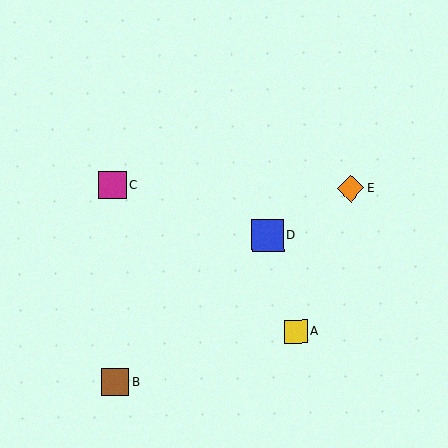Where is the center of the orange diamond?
The center of the orange diamond is at (351, 188).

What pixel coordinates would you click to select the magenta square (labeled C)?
Click at (113, 185) to select the magenta square C.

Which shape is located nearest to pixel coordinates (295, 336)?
The yellow square (labeled A) at (296, 331) is nearest to that location.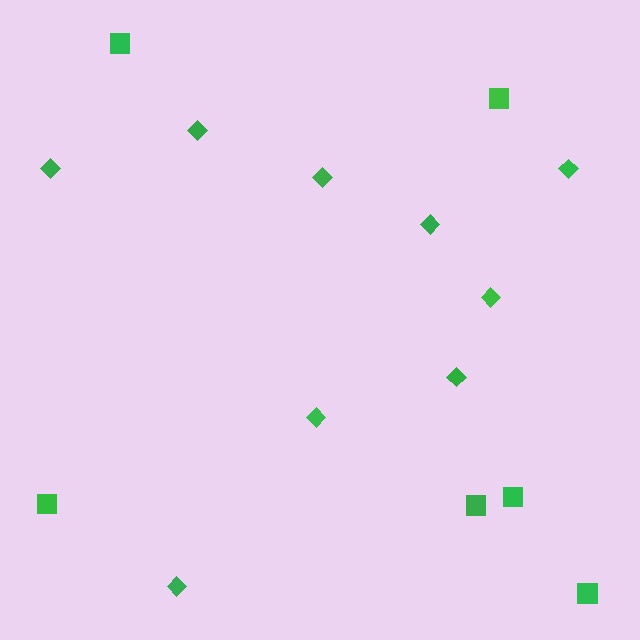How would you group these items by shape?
There are 2 groups: one group of diamonds (9) and one group of squares (6).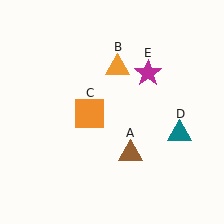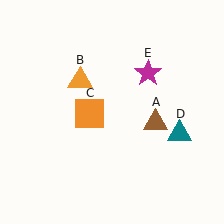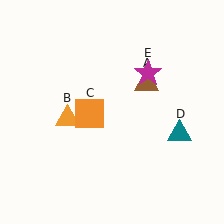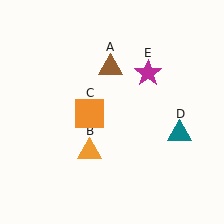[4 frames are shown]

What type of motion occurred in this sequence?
The brown triangle (object A), orange triangle (object B) rotated counterclockwise around the center of the scene.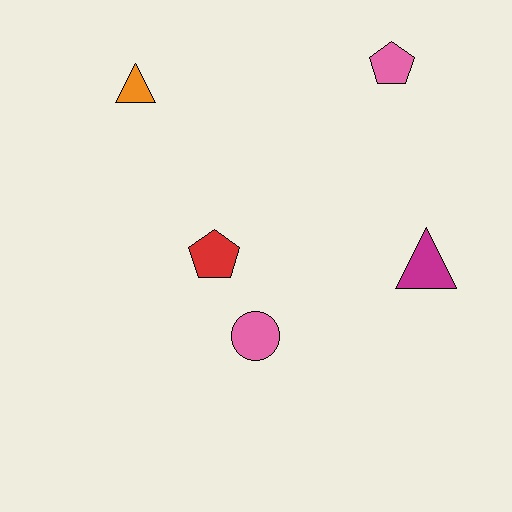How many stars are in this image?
There are no stars.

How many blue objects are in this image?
There are no blue objects.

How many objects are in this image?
There are 5 objects.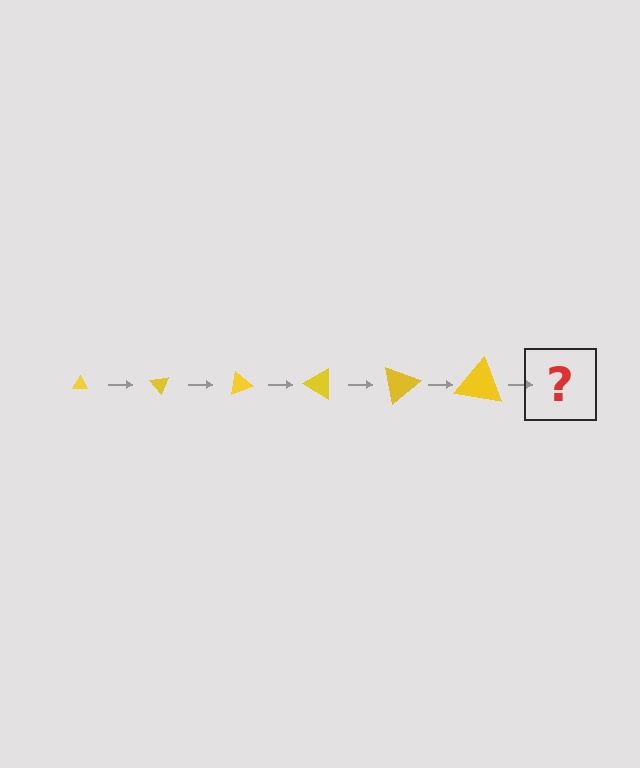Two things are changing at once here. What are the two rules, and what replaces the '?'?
The two rules are that the triangle grows larger each step and it rotates 50 degrees each step. The '?' should be a triangle, larger than the previous one and rotated 300 degrees from the start.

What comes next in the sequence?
The next element should be a triangle, larger than the previous one and rotated 300 degrees from the start.